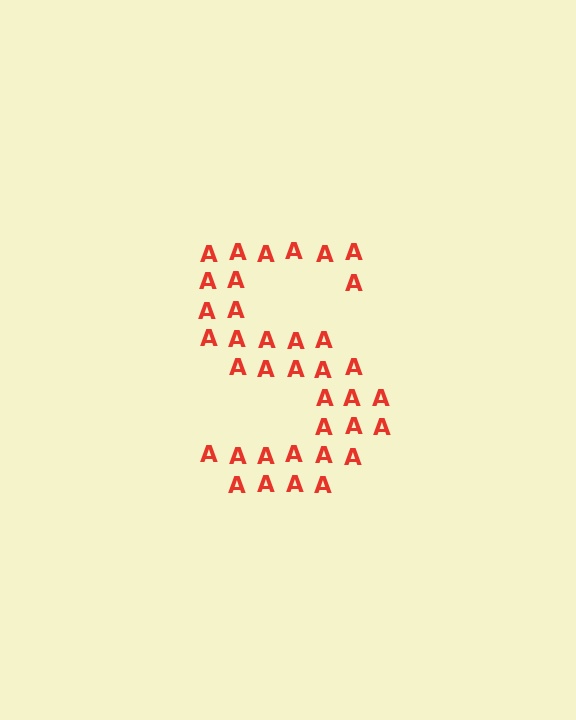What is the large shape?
The large shape is the letter S.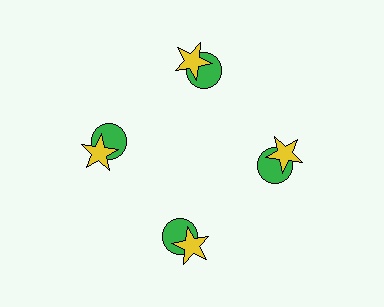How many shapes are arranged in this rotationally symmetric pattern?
There are 8 shapes, arranged in 4 groups of 2.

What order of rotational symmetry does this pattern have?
This pattern has 4-fold rotational symmetry.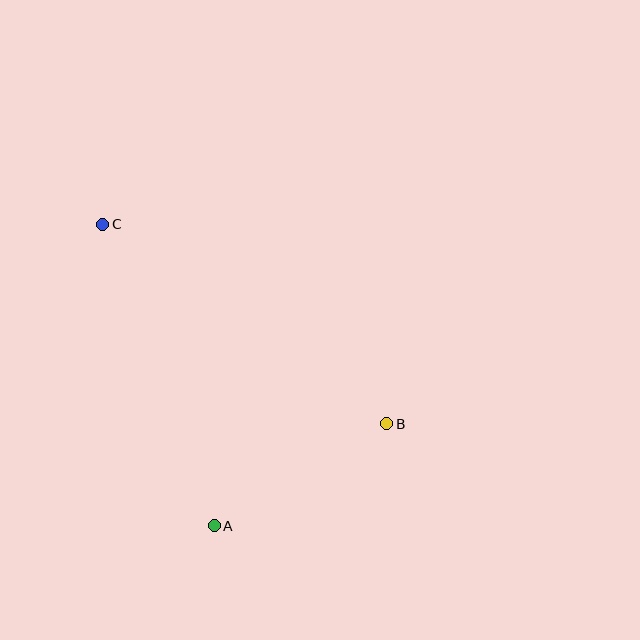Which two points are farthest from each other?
Points B and C are farthest from each other.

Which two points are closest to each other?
Points A and B are closest to each other.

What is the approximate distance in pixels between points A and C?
The distance between A and C is approximately 322 pixels.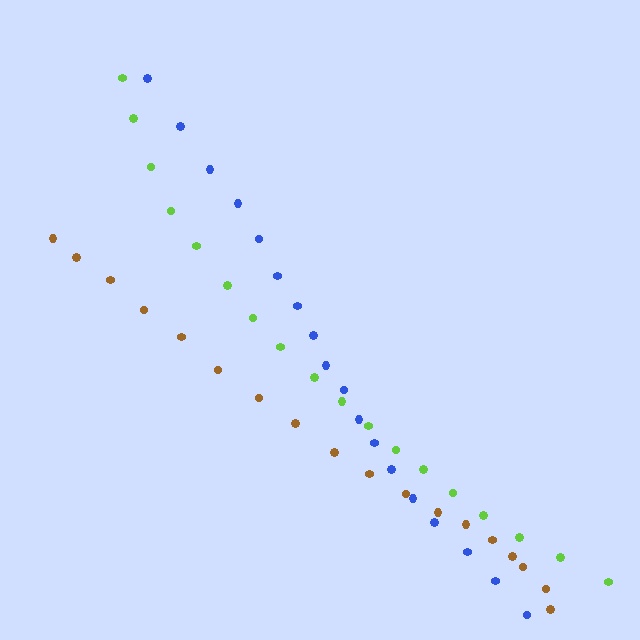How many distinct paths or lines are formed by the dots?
There are 3 distinct paths.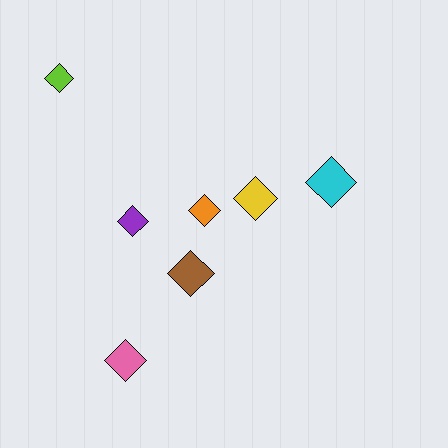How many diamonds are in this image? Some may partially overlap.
There are 7 diamonds.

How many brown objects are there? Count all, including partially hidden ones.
There is 1 brown object.